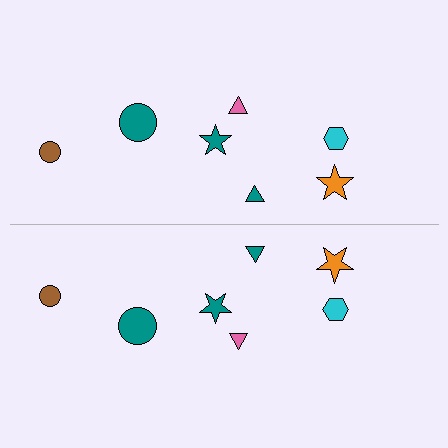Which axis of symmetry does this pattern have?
The pattern has a horizontal axis of symmetry running through the center of the image.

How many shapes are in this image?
There are 14 shapes in this image.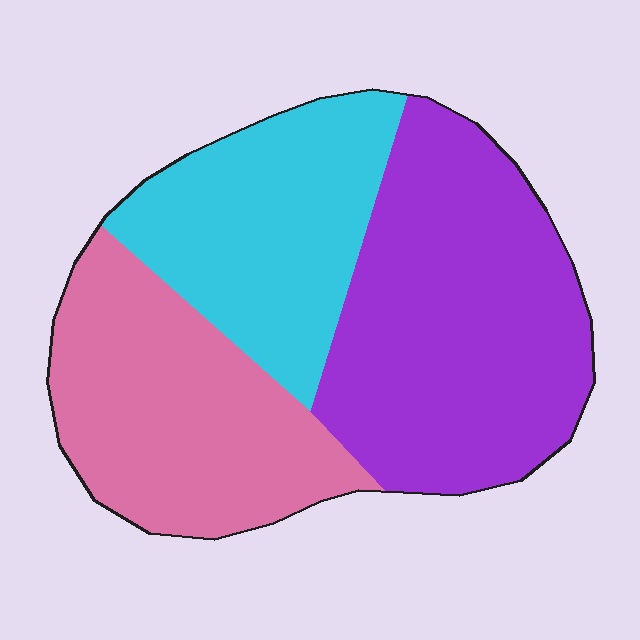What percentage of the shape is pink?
Pink covers 31% of the shape.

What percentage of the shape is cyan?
Cyan covers 27% of the shape.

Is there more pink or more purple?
Purple.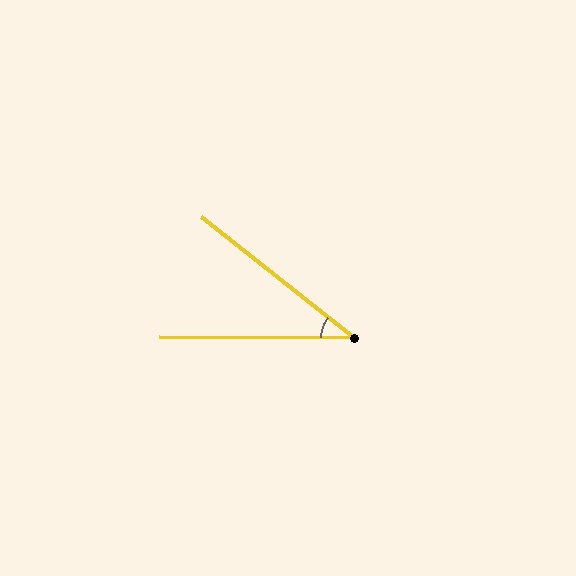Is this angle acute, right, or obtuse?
It is acute.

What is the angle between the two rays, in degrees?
Approximately 38 degrees.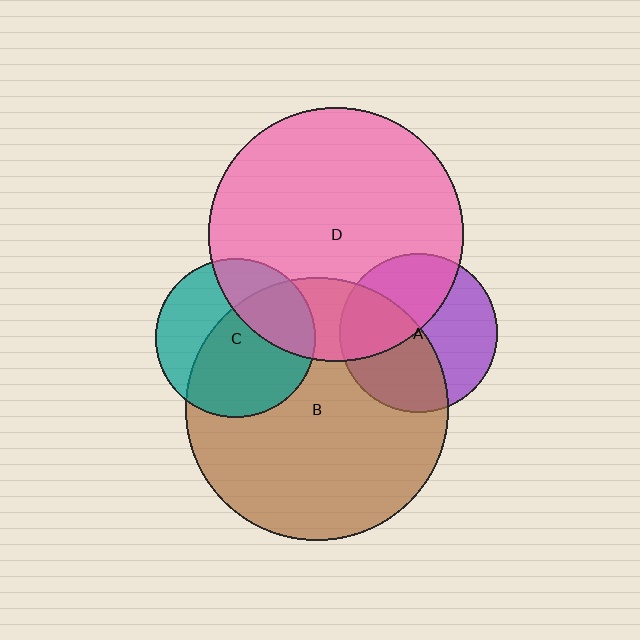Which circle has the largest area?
Circle B (brown).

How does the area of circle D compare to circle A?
Approximately 2.6 times.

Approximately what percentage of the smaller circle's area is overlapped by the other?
Approximately 60%.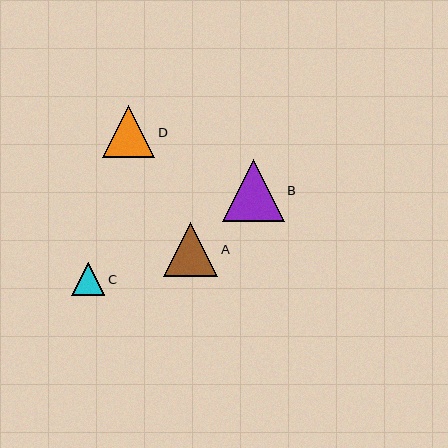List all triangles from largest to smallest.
From largest to smallest: B, A, D, C.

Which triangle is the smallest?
Triangle C is the smallest with a size of approximately 33 pixels.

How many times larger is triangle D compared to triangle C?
Triangle D is approximately 1.6 times the size of triangle C.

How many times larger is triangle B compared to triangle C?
Triangle B is approximately 1.9 times the size of triangle C.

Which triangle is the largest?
Triangle B is the largest with a size of approximately 62 pixels.